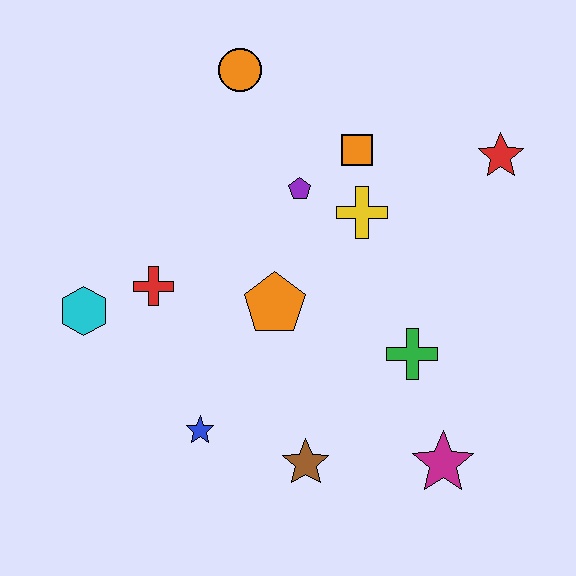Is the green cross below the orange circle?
Yes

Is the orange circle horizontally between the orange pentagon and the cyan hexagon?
Yes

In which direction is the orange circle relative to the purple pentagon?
The orange circle is above the purple pentagon.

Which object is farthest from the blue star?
The red star is farthest from the blue star.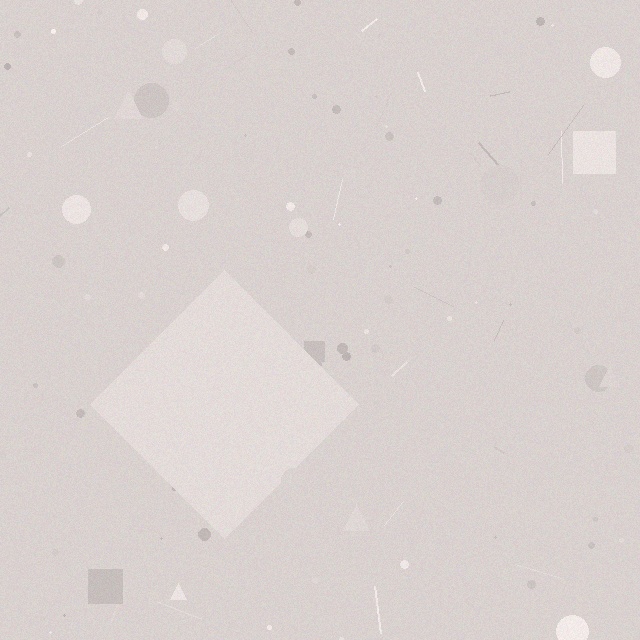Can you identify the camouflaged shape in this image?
The camouflaged shape is a diamond.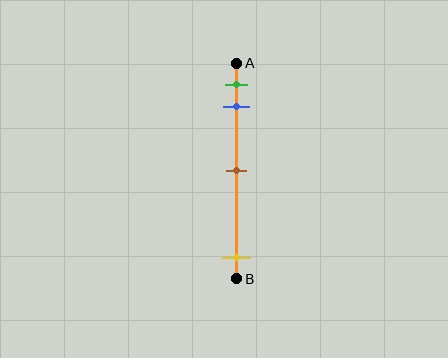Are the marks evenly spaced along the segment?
No, the marks are not evenly spaced.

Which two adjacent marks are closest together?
The green and blue marks are the closest adjacent pair.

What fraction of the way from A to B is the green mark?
The green mark is approximately 10% (0.1) of the way from A to B.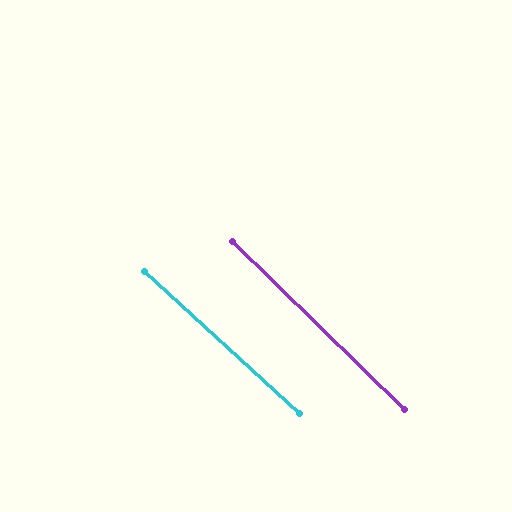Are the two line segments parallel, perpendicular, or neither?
Parallel — their directions differ by only 1.8°.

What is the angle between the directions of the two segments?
Approximately 2 degrees.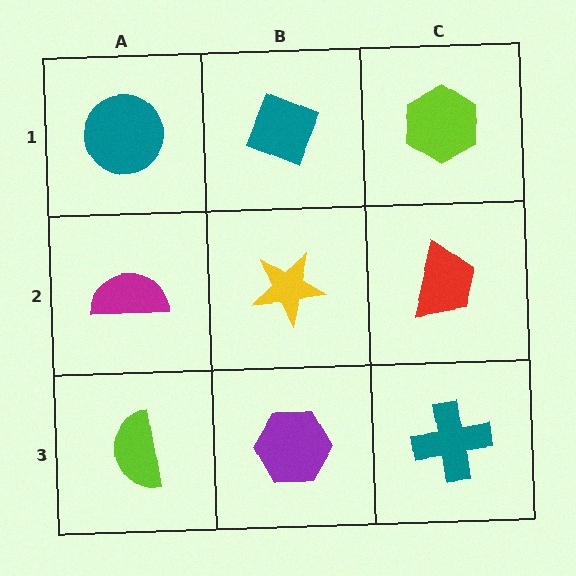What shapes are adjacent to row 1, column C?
A red trapezoid (row 2, column C), a teal diamond (row 1, column B).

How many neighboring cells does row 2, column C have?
3.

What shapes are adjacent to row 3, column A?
A magenta semicircle (row 2, column A), a purple hexagon (row 3, column B).